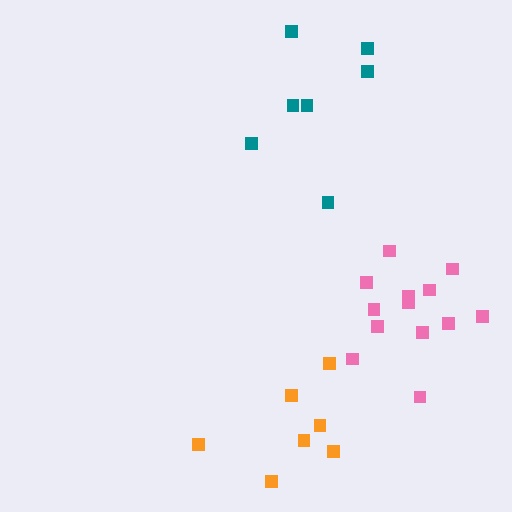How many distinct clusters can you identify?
There are 3 distinct clusters.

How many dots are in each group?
Group 1: 7 dots, Group 2: 13 dots, Group 3: 7 dots (27 total).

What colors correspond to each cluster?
The clusters are colored: orange, pink, teal.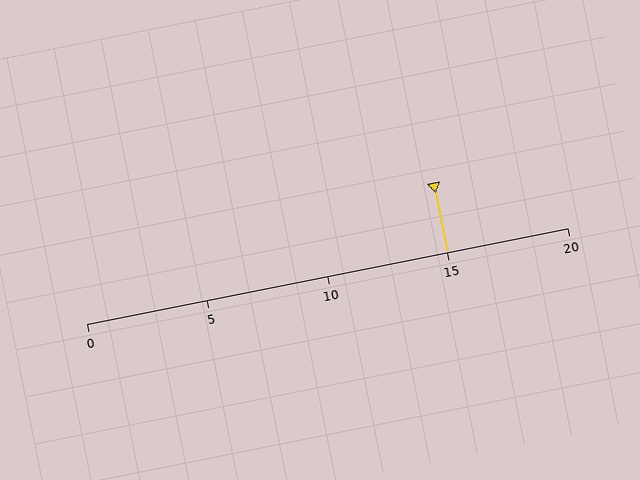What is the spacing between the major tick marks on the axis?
The major ticks are spaced 5 apart.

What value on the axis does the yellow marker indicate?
The marker indicates approximately 15.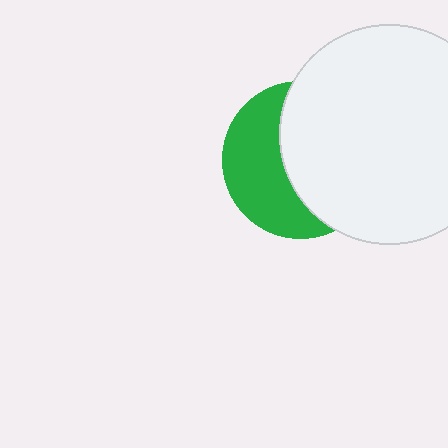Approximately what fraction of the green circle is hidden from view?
Roughly 56% of the green circle is hidden behind the white circle.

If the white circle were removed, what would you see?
You would see the complete green circle.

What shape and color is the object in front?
The object in front is a white circle.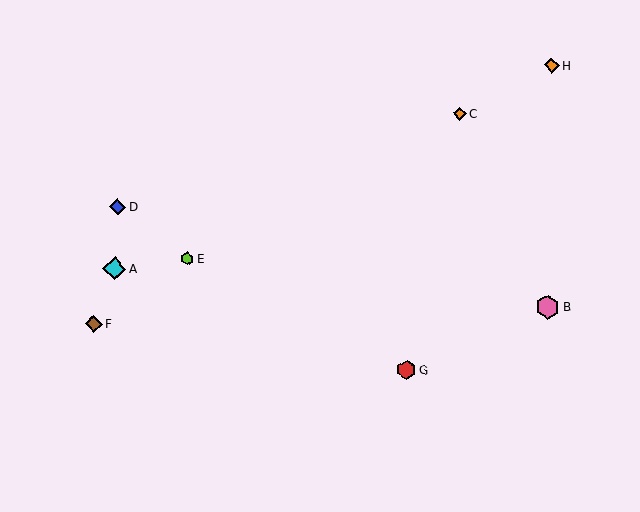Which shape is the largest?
The pink hexagon (labeled B) is the largest.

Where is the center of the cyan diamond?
The center of the cyan diamond is at (115, 269).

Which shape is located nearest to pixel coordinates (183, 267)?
The lime hexagon (labeled E) at (187, 259) is nearest to that location.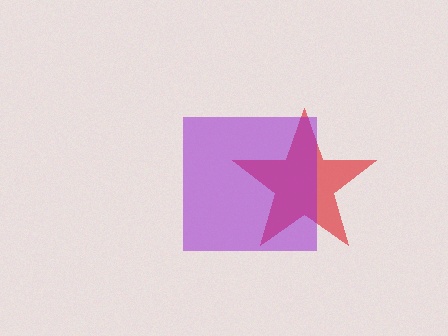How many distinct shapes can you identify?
There are 2 distinct shapes: a red star, a purple square.